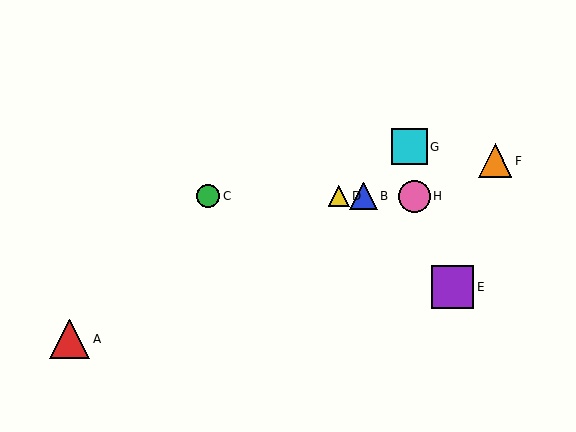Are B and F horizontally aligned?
No, B is at y≈196 and F is at y≈161.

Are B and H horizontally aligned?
Yes, both are at y≈196.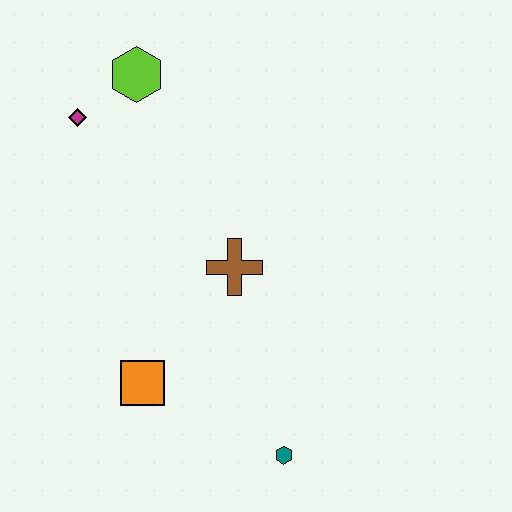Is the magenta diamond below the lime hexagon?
Yes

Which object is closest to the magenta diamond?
The lime hexagon is closest to the magenta diamond.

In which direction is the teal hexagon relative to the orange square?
The teal hexagon is to the right of the orange square.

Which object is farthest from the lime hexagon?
The teal hexagon is farthest from the lime hexagon.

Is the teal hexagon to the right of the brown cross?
Yes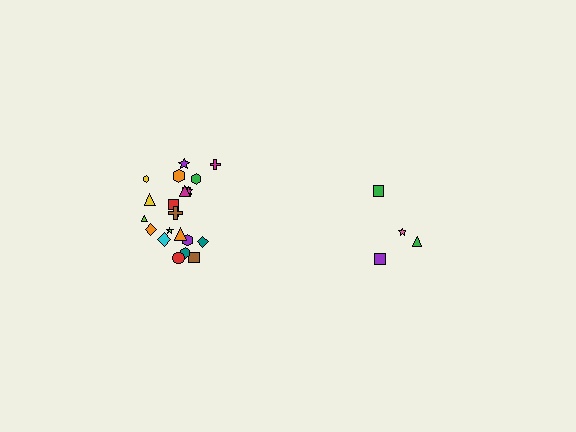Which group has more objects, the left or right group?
The left group.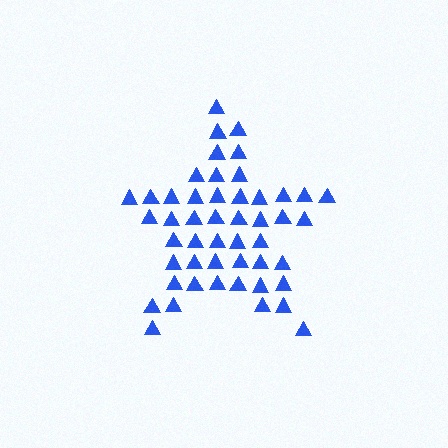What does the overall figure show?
The overall figure shows a star.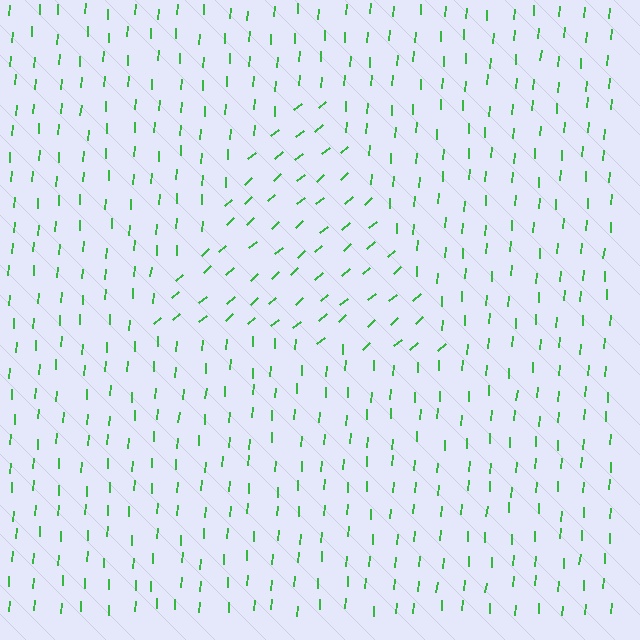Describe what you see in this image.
The image is filled with small green line segments. A triangle region in the image has lines oriented differently from the surrounding lines, creating a visible texture boundary.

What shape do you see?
I see a triangle.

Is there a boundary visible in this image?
Yes, there is a texture boundary formed by a change in line orientation.